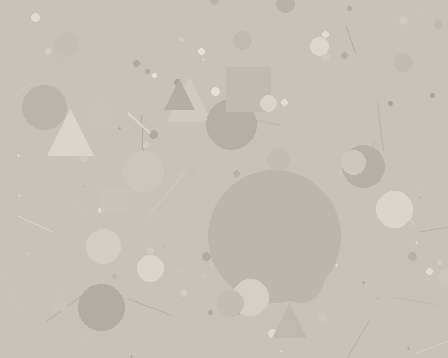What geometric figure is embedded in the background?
A circle is embedded in the background.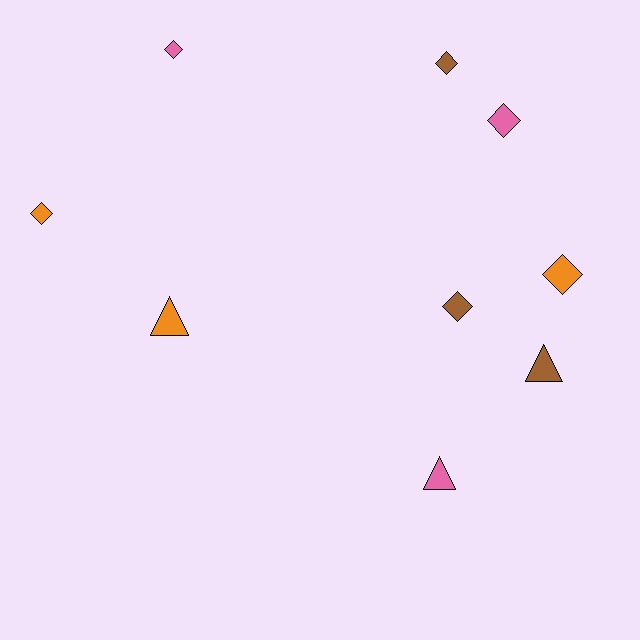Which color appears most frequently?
Orange, with 3 objects.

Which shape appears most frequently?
Diamond, with 6 objects.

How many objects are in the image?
There are 9 objects.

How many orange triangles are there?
There is 1 orange triangle.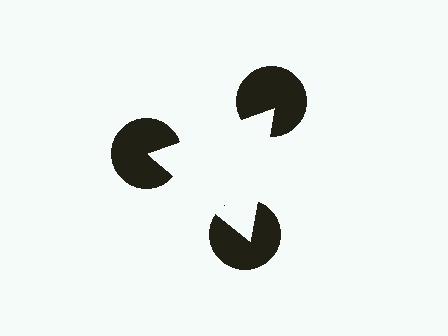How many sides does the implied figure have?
3 sides.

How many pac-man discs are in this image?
There are 3 — one at each vertex of the illusory triangle.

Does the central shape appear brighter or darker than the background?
It typically appears slightly brighter than the background, even though no actual brightness change is drawn.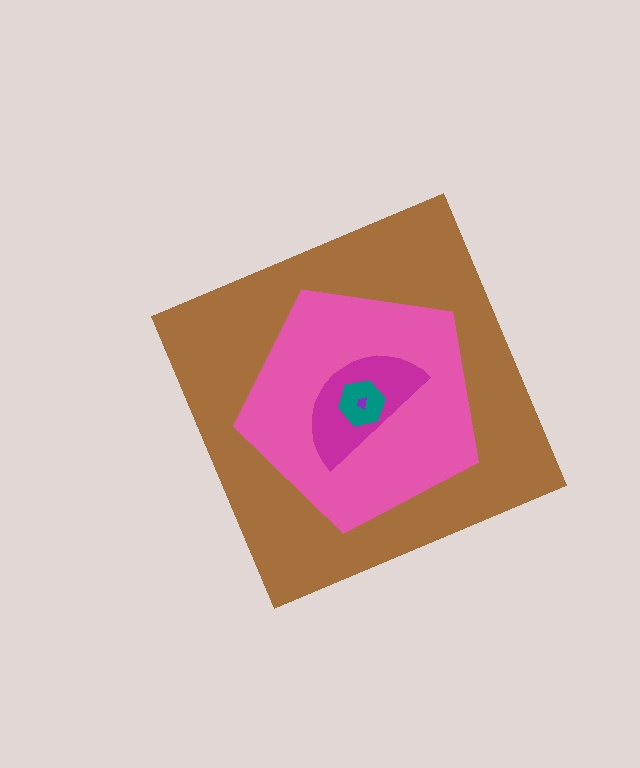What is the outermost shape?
The brown diamond.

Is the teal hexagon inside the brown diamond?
Yes.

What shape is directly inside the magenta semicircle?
The teal hexagon.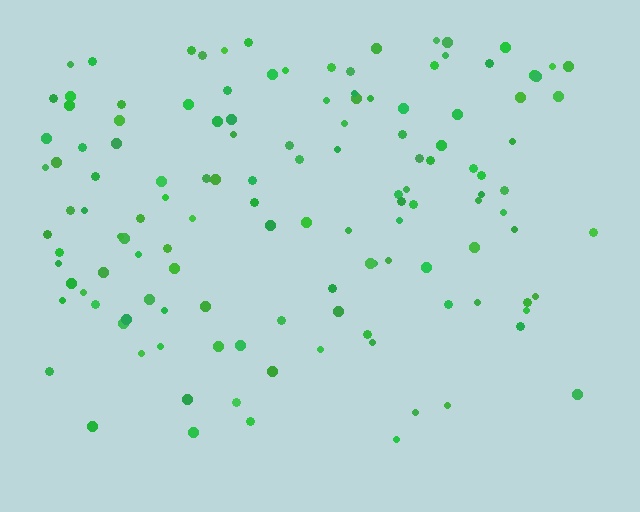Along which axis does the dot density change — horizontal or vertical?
Vertical.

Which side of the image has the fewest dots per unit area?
The bottom.